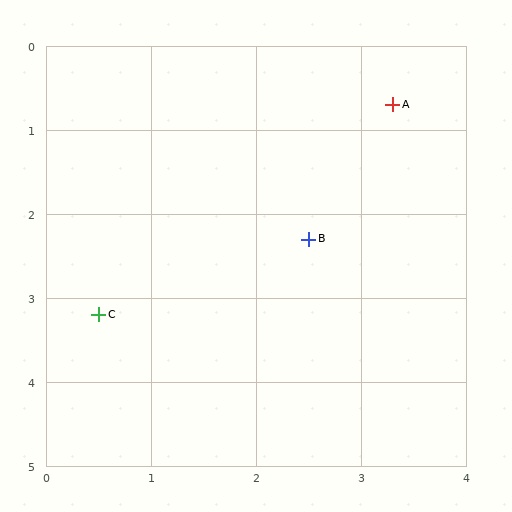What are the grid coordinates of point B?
Point B is at approximately (2.5, 2.3).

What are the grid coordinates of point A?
Point A is at approximately (3.3, 0.7).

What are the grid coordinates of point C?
Point C is at approximately (0.5, 3.2).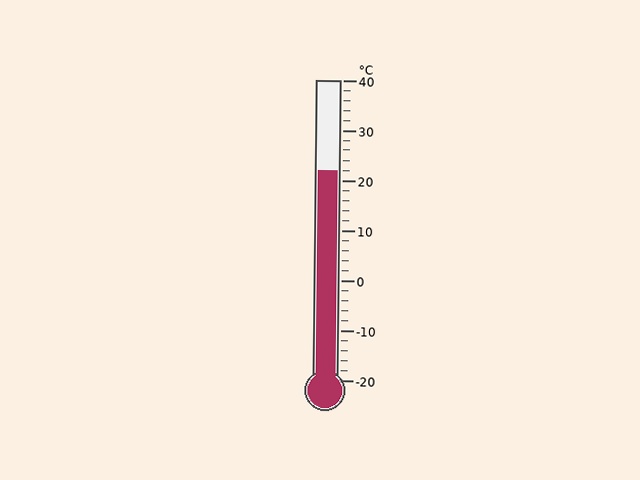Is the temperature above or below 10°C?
The temperature is above 10°C.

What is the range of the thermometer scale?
The thermometer scale ranges from -20°C to 40°C.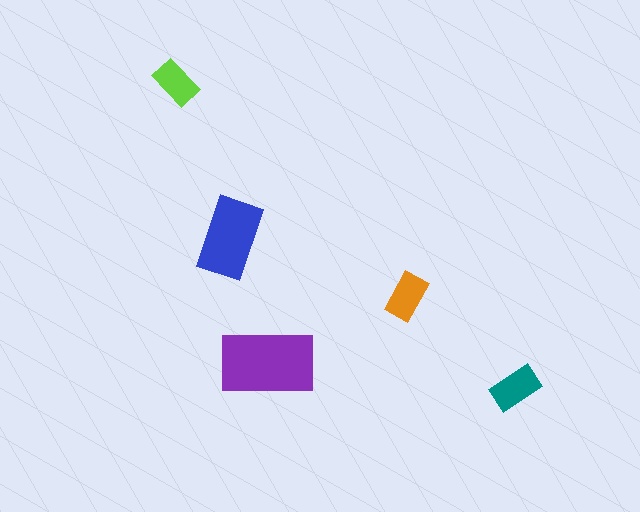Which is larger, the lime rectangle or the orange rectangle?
The orange one.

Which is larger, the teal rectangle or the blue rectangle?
The blue one.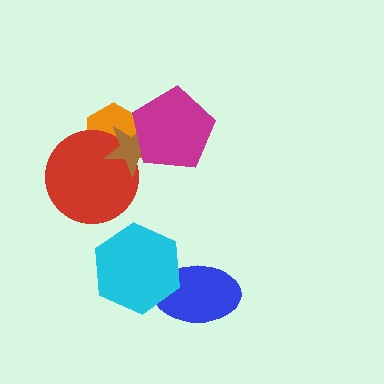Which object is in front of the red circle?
The brown star is in front of the red circle.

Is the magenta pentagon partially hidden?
No, no other shape covers it.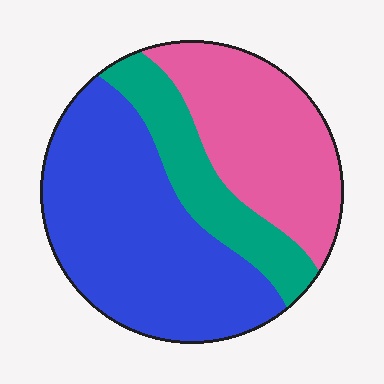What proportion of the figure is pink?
Pink takes up about one third (1/3) of the figure.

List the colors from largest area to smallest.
From largest to smallest: blue, pink, teal.